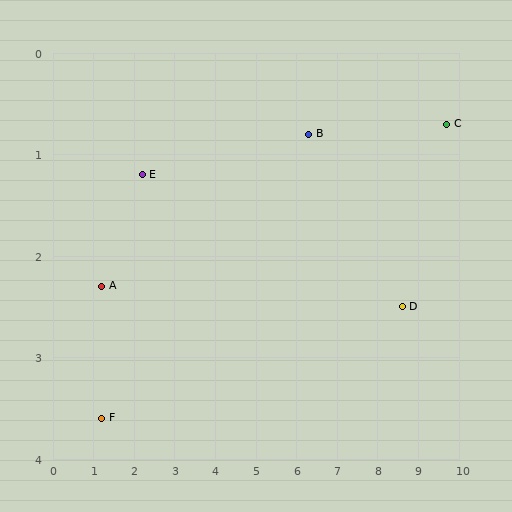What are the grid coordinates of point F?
Point F is at approximately (1.2, 3.6).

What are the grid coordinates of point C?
Point C is at approximately (9.7, 0.7).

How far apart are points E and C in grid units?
Points E and C are about 7.5 grid units apart.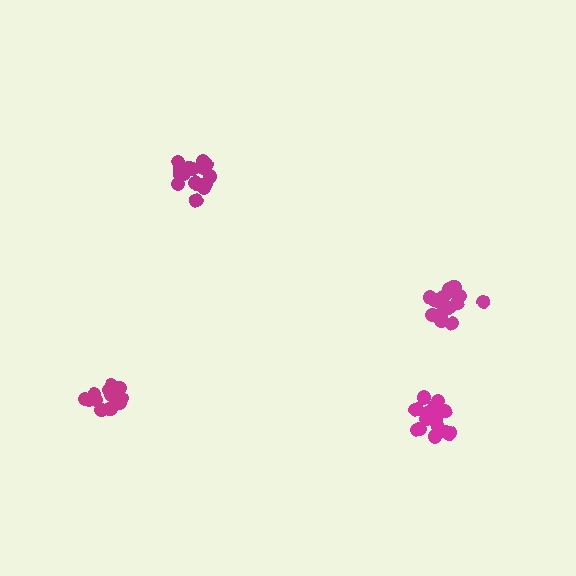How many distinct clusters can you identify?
There are 4 distinct clusters.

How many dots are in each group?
Group 1: 19 dots, Group 2: 13 dots, Group 3: 16 dots, Group 4: 17 dots (65 total).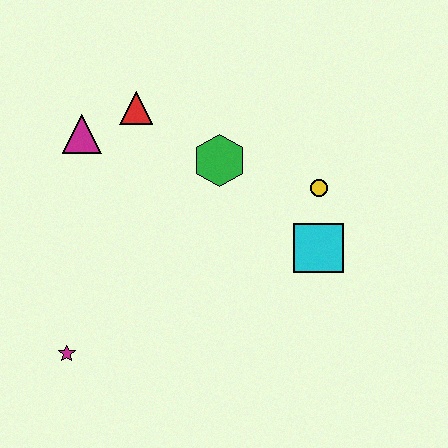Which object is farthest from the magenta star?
The yellow circle is farthest from the magenta star.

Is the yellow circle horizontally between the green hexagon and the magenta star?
No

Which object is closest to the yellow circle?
The cyan square is closest to the yellow circle.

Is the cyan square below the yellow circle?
Yes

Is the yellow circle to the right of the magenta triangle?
Yes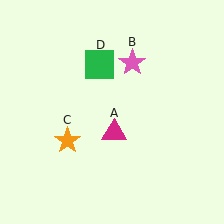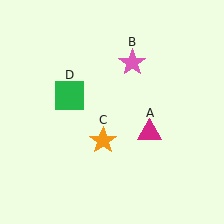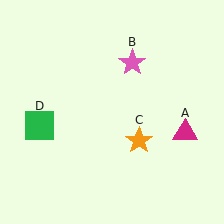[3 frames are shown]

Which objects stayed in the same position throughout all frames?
Pink star (object B) remained stationary.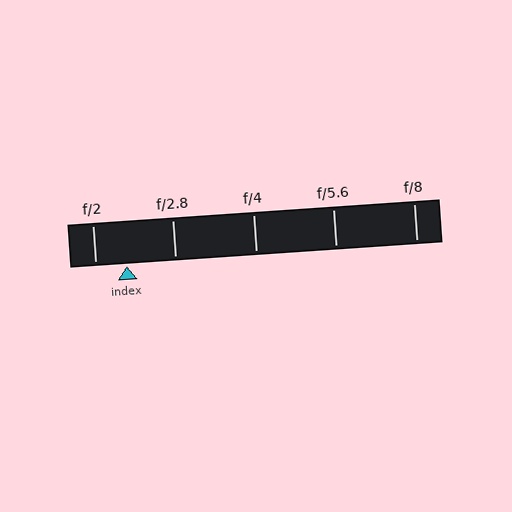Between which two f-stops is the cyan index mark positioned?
The index mark is between f/2 and f/2.8.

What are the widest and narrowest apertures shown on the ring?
The widest aperture shown is f/2 and the narrowest is f/8.